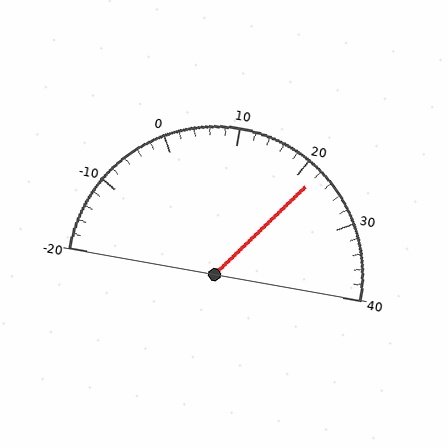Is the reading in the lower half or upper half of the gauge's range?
The reading is in the upper half of the range (-20 to 40).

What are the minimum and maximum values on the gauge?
The gauge ranges from -20 to 40.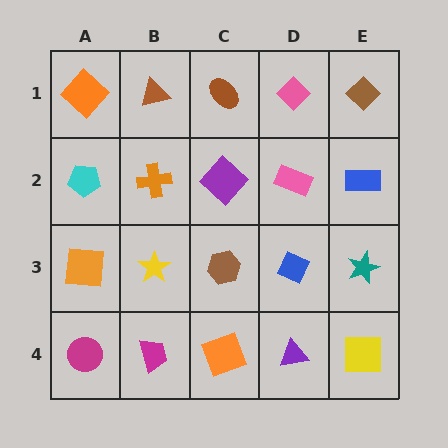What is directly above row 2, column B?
A brown triangle.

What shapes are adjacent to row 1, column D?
A pink rectangle (row 2, column D), a brown ellipse (row 1, column C), a brown diamond (row 1, column E).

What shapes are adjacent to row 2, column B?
A brown triangle (row 1, column B), a yellow star (row 3, column B), a cyan pentagon (row 2, column A), a purple diamond (row 2, column C).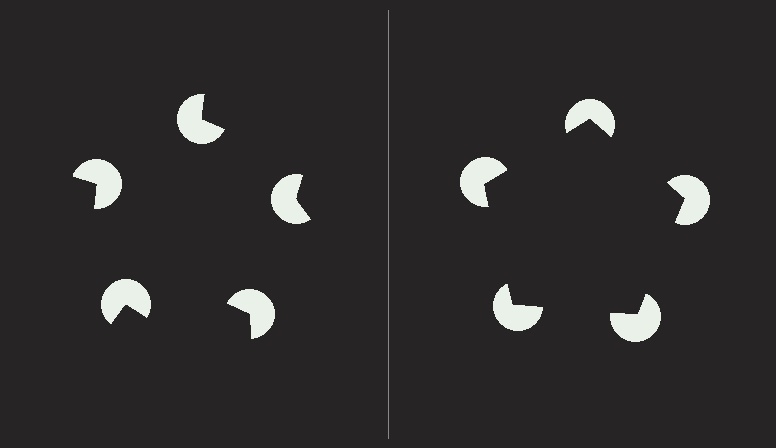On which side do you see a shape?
An illusory pentagon appears on the right side. On the left side the wedge cuts are rotated, so no coherent shape forms.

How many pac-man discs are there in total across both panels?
10 — 5 on each side.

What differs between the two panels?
The pac-man discs are positioned identically on both sides; only the wedge orientations differ. On the right they align to a pentagon; on the left they are misaligned.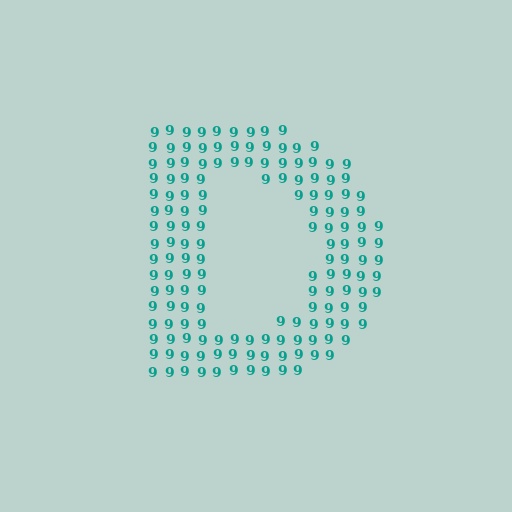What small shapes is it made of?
It is made of small digit 9's.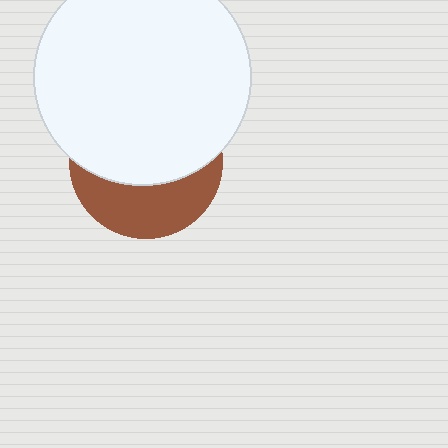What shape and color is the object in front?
The object in front is a white circle.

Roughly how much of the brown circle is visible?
A small part of it is visible (roughly 38%).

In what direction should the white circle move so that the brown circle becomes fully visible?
The white circle should move up. That is the shortest direction to clear the overlap and leave the brown circle fully visible.